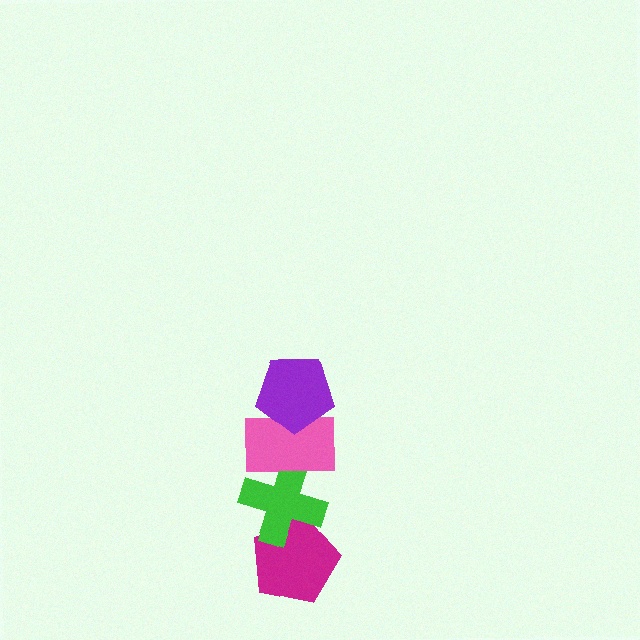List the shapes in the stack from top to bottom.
From top to bottom: the purple pentagon, the pink rectangle, the green cross, the magenta pentagon.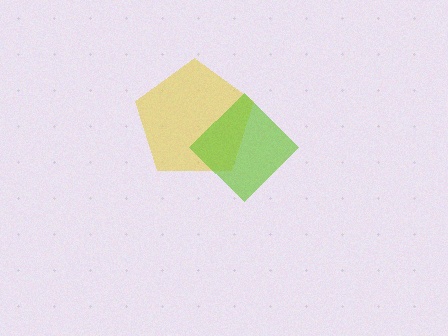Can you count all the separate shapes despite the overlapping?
Yes, there are 2 separate shapes.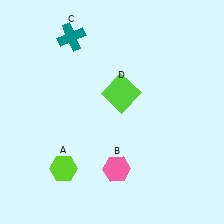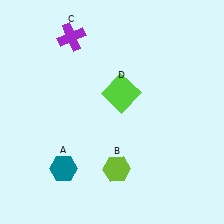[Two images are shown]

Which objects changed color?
A changed from lime to teal. B changed from pink to lime. C changed from teal to purple.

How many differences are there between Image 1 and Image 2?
There are 3 differences between the two images.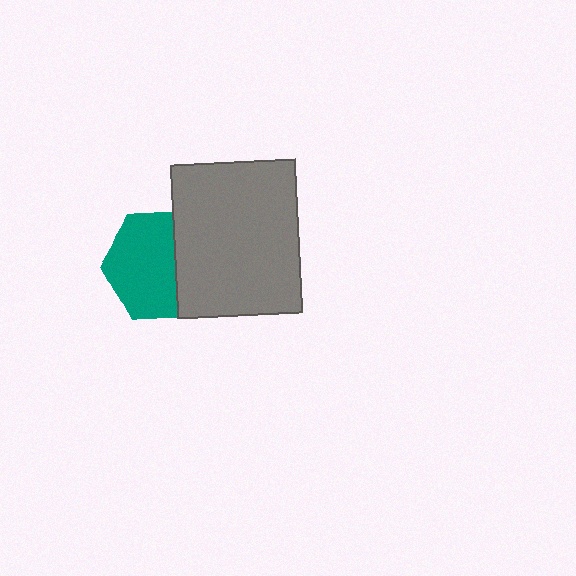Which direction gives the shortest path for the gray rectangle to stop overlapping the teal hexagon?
Moving right gives the shortest separation.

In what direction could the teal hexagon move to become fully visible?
The teal hexagon could move left. That would shift it out from behind the gray rectangle entirely.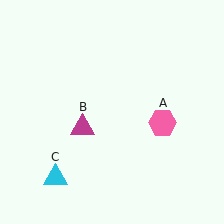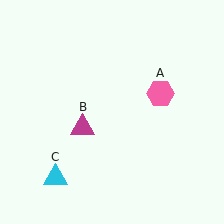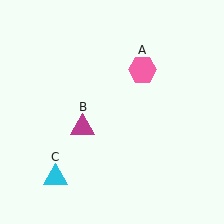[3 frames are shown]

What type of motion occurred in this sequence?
The pink hexagon (object A) rotated counterclockwise around the center of the scene.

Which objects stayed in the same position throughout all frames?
Magenta triangle (object B) and cyan triangle (object C) remained stationary.